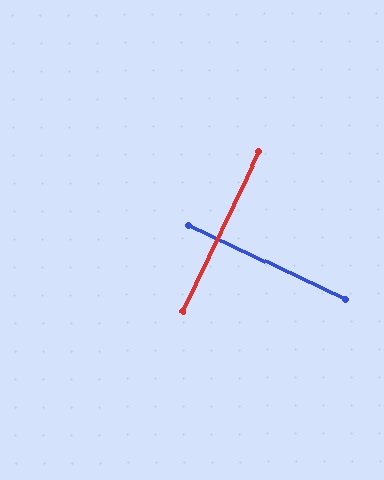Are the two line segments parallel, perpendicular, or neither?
Perpendicular — they meet at approximately 90°.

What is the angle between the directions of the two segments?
Approximately 90 degrees.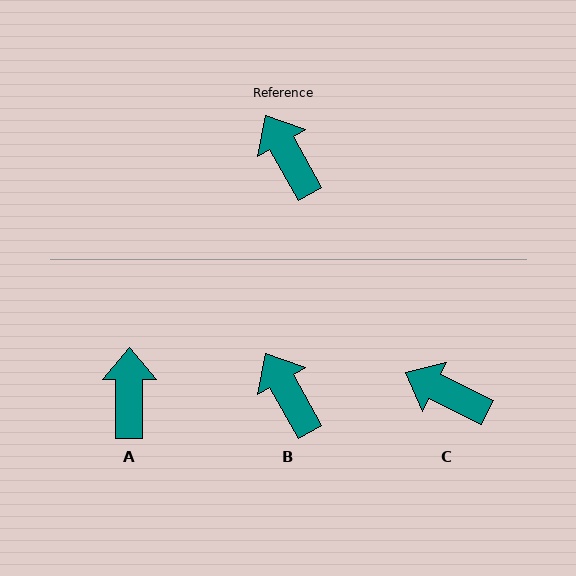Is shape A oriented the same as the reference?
No, it is off by about 29 degrees.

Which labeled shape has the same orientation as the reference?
B.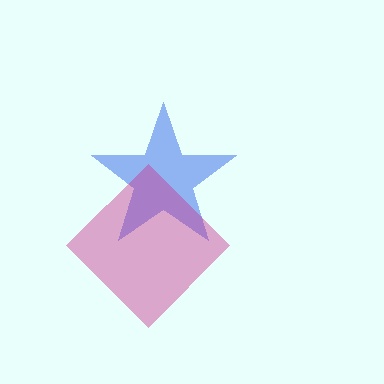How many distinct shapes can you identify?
There are 2 distinct shapes: a blue star, a magenta diamond.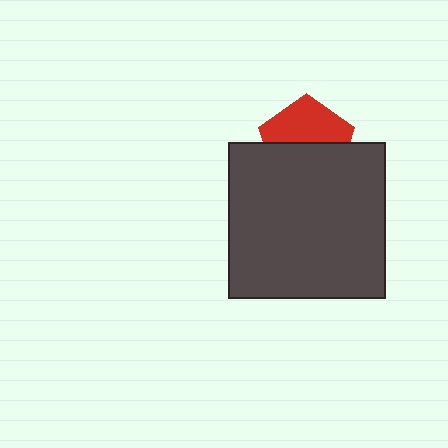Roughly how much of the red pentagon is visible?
About half of it is visible (roughly 48%).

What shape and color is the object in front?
The object in front is a dark gray square.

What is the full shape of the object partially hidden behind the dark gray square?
The partially hidden object is a red pentagon.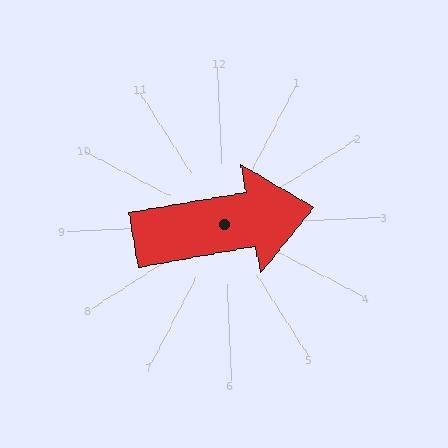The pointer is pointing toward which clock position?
Roughly 3 o'clock.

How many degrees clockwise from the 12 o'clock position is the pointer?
Approximately 82 degrees.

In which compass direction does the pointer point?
East.